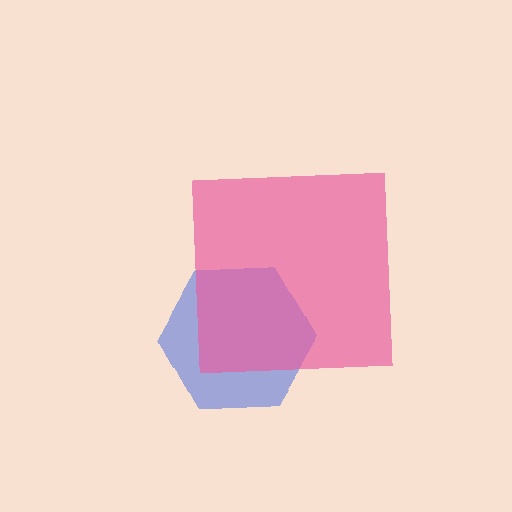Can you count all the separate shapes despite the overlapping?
Yes, there are 2 separate shapes.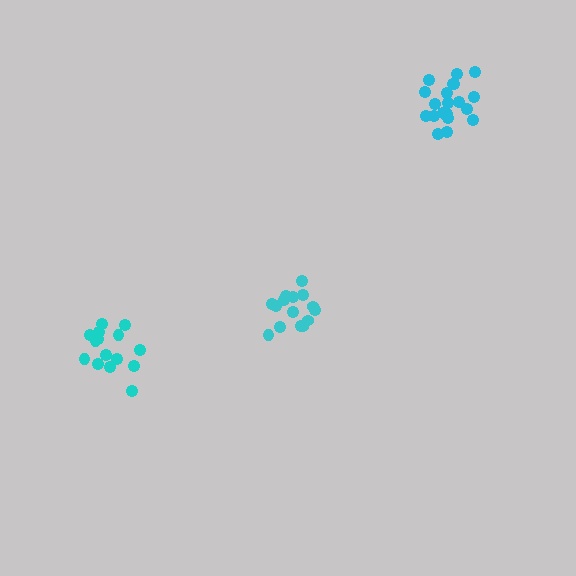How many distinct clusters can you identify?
There are 3 distinct clusters.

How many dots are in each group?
Group 1: 15 dots, Group 2: 20 dots, Group 3: 15 dots (50 total).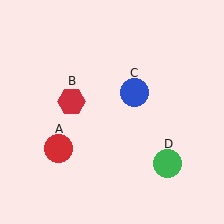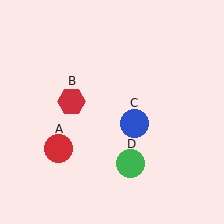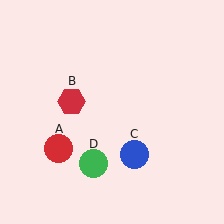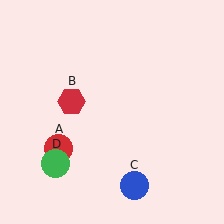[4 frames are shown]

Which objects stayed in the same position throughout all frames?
Red circle (object A) and red hexagon (object B) remained stationary.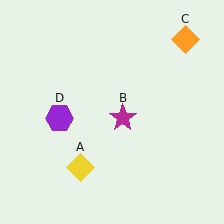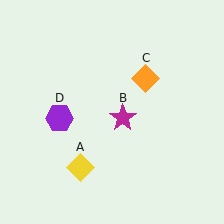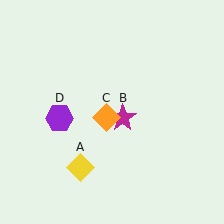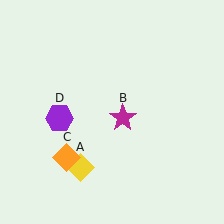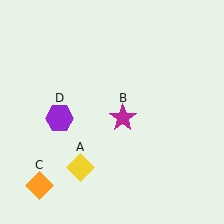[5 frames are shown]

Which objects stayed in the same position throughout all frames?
Yellow diamond (object A) and magenta star (object B) and purple hexagon (object D) remained stationary.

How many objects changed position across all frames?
1 object changed position: orange diamond (object C).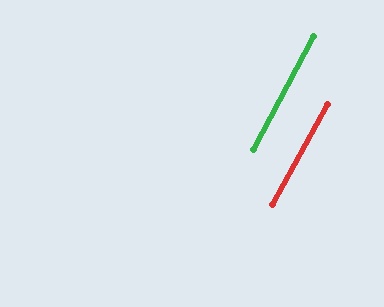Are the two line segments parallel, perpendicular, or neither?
Parallel — their directions differ by only 1.1°.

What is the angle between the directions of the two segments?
Approximately 1 degree.